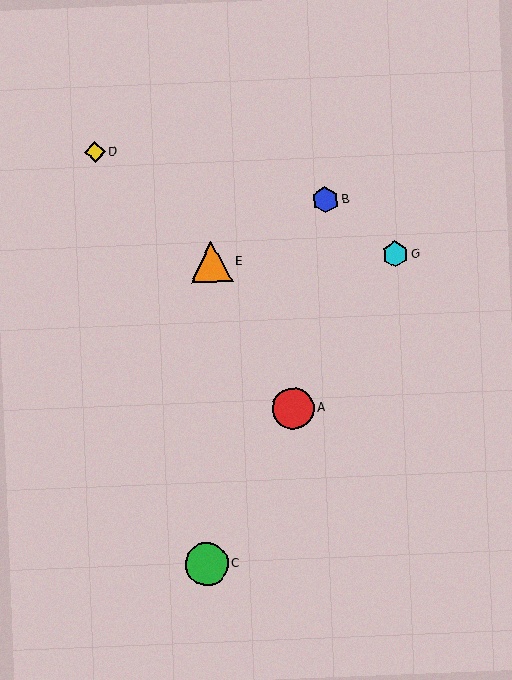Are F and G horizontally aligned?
Yes, both are at y≈262.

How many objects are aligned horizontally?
3 objects (E, F, G) are aligned horizontally.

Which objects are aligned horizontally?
Objects E, F, G are aligned horizontally.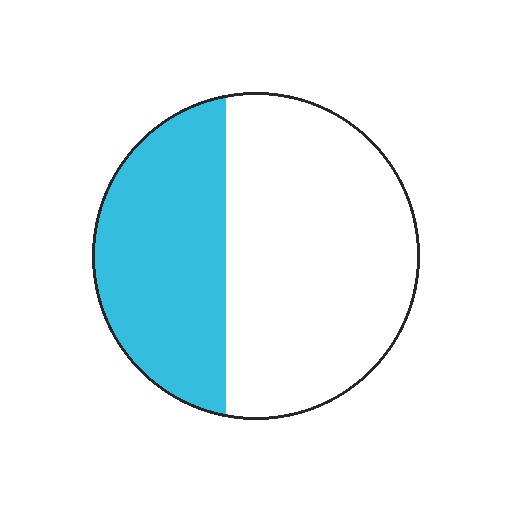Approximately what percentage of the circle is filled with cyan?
Approximately 40%.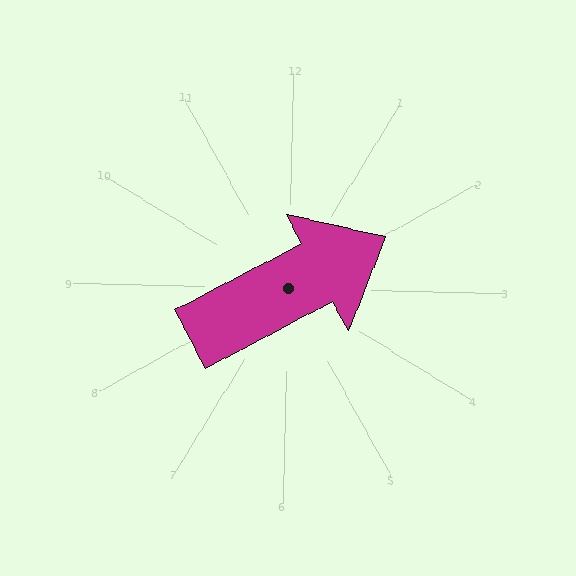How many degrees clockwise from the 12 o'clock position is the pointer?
Approximately 61 degrees.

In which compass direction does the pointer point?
Northeast.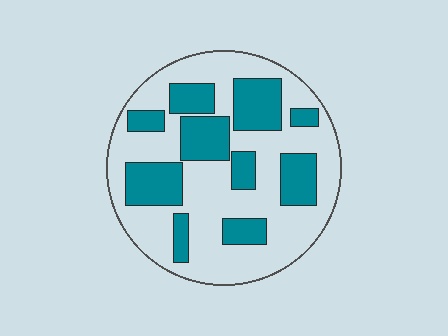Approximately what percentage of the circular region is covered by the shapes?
Approximately 35%.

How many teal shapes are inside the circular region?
10.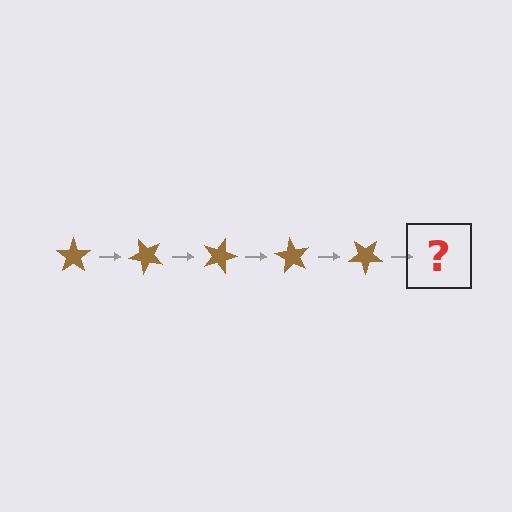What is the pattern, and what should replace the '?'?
The pattern is that the star rotates 45 degrees each step. The '?' should be a brown star rotated 225 degrees.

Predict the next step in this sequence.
The next step is a brown star rotated 225 degrees.